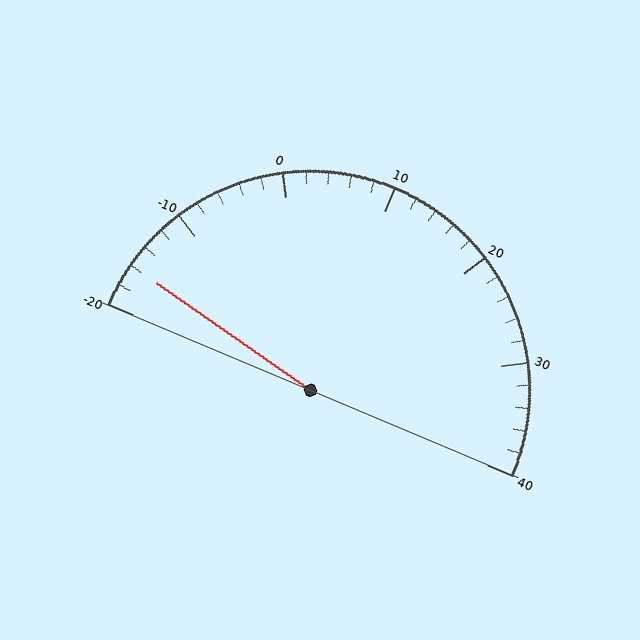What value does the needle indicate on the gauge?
The needle indicates approximately -16.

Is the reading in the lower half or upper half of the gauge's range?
The reading is in the lower half of the range (-20 to 40).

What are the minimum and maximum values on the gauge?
The gauge ranges from -20 to 40.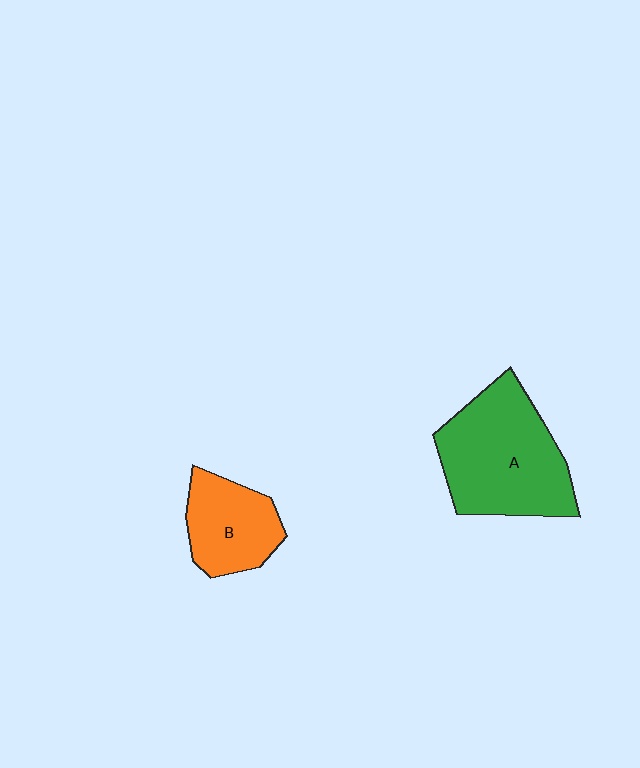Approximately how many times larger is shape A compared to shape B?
Approximately 1.8 times.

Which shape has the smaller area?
Shape B (orange).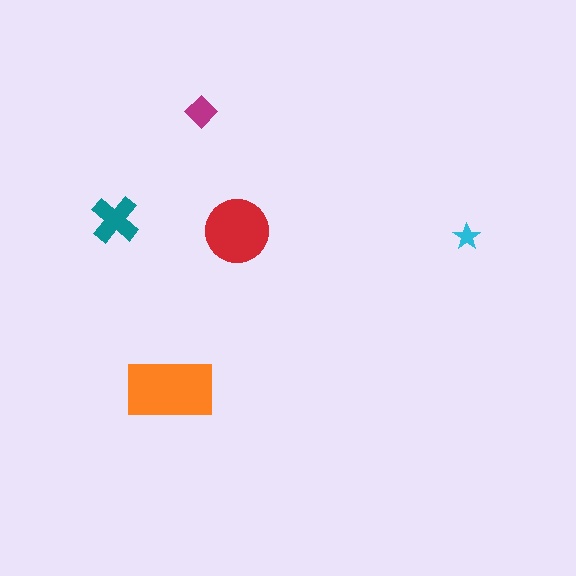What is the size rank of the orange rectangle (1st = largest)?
1st.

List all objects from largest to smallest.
The orange rectangle, the red circle, the teal cross, the magenta diamond, the cyan star.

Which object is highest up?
The magenta diamond is topmost.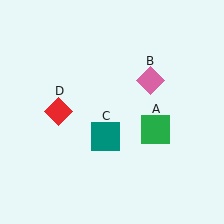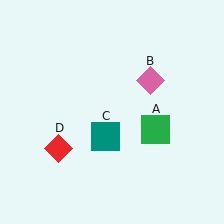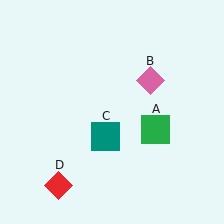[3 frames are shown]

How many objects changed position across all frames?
1 object changed position: red diamond (object D).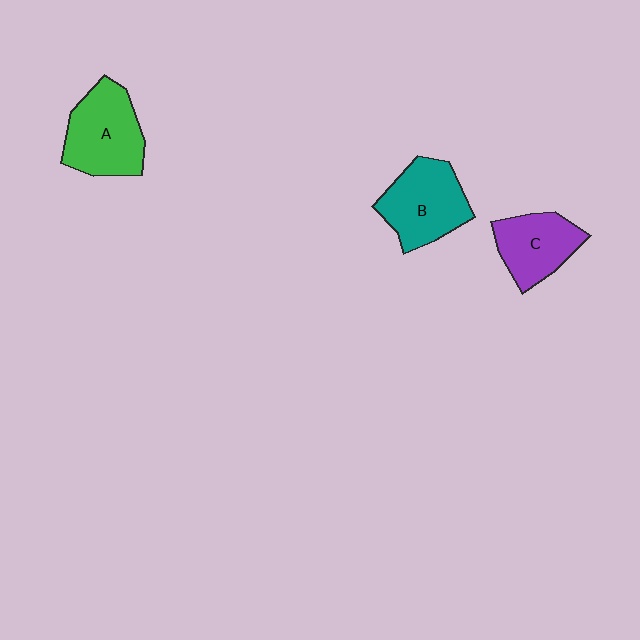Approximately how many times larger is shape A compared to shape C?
Approximately 1.3 times.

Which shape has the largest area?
Shape A (green).